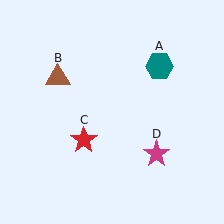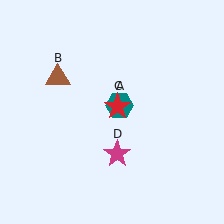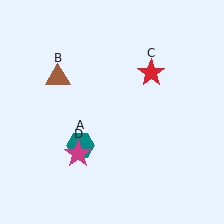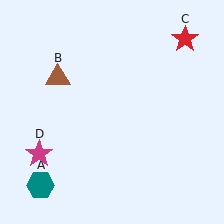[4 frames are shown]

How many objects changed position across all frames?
3 objects changed position: teal hexagon (object A), red star (object C), magenta star (object D).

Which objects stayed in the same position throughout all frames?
Brown triangle (object B) remained stationary.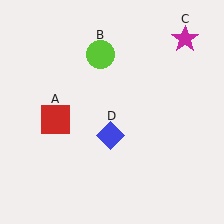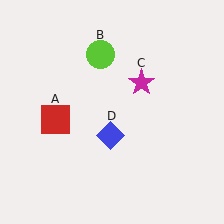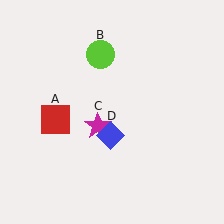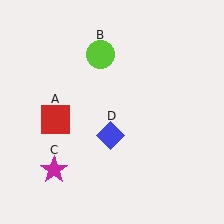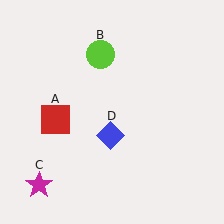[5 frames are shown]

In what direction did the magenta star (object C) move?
The magenta star (object C) moved down and to the left.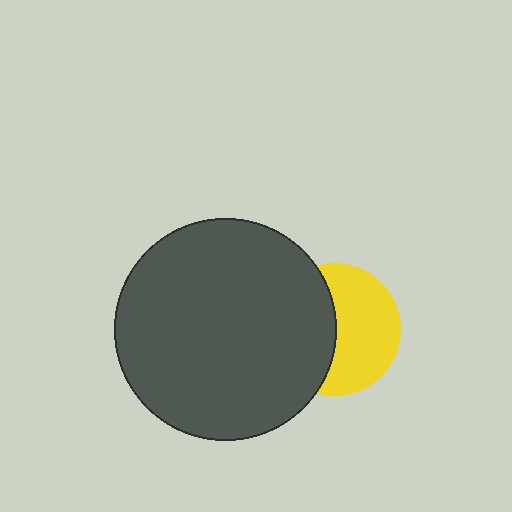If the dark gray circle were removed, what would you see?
You would see the complete yellow circle.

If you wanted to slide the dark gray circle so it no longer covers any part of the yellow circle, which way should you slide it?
Slide it left — that is the most direct way to separate the two shapes.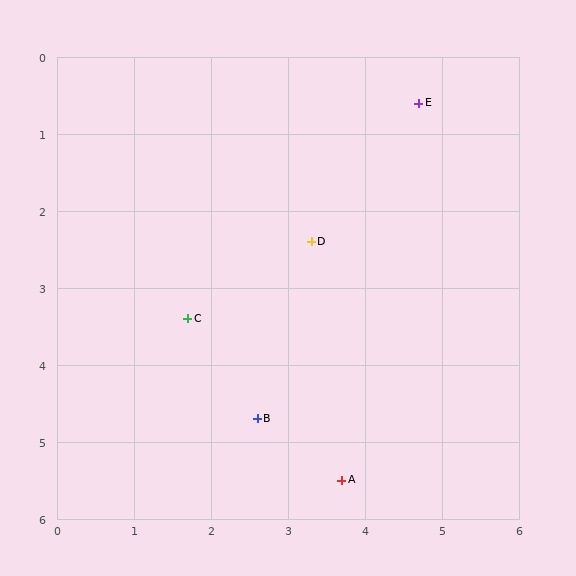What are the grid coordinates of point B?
Point B is at approximately (2.6, 4.7).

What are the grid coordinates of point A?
Point A is at approximately (3.7, 5.5).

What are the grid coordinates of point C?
Point C is at approximately (1.7, 3.4).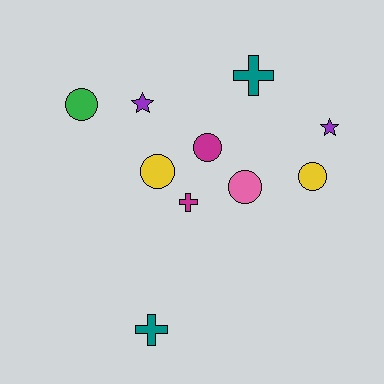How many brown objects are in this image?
There are no brown objects.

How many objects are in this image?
There are 10 objects.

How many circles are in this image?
There are 5 circles.